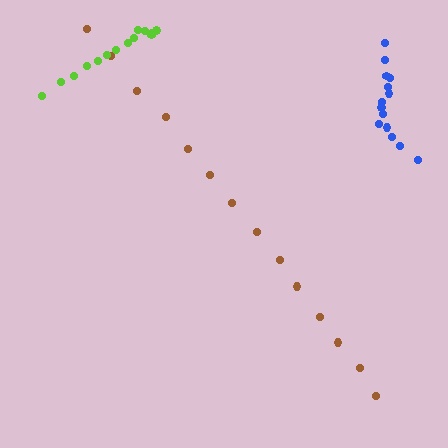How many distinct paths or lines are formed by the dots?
There are 3 distinct paths.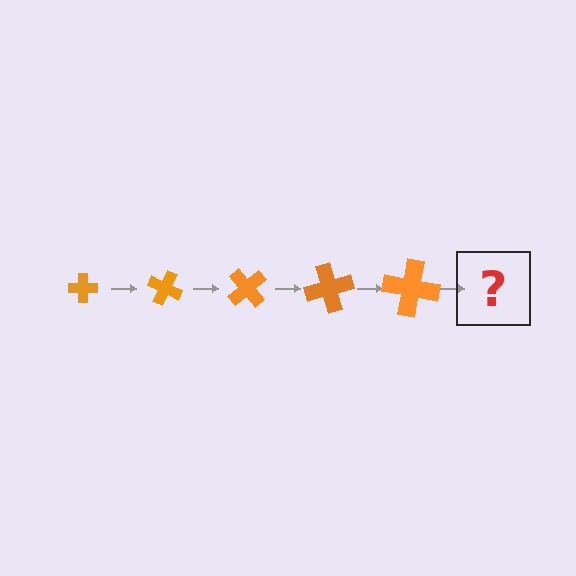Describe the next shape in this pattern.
It should be a cross, larger than the previous one and rotated 125 degrees from the start.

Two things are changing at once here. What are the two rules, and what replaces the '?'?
The two rules are that the cross grows larger each step and it rotates 25 degrees each step. The '?' should be a cross, larger than the previous one and rotated 125 degrees from the start.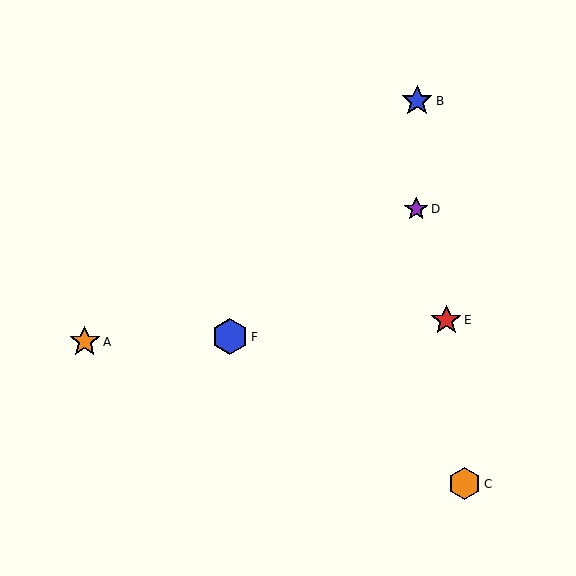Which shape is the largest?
The blue hexagon (labeled F) is the largest.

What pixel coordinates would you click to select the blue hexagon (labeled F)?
Click at (230, 337) to select the blue hexagon F.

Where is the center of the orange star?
The center of the orange star is at (85, 342).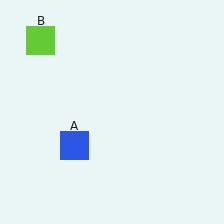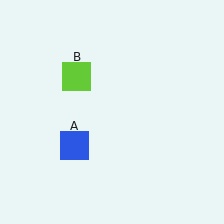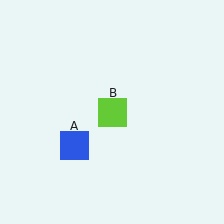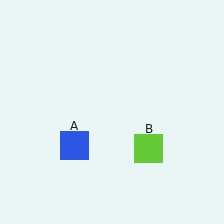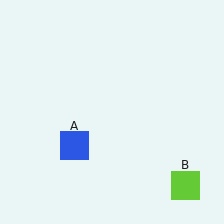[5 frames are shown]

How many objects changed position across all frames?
1 object changed position: lime square (object B).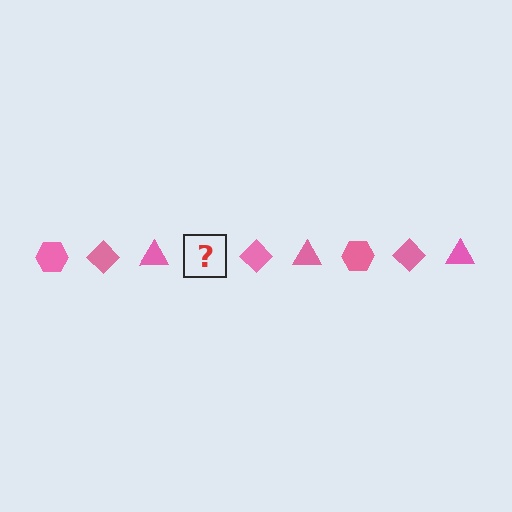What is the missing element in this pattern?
The missing element is a pink hexagon.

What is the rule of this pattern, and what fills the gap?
The rule is that the pattern cycles through hexagon, diamond, triangle shapes in pink. The gap should be filled with a pink hexagon.